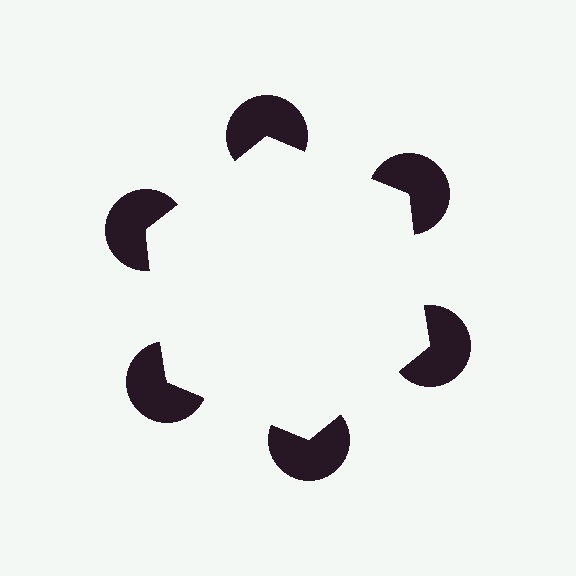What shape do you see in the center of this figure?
An illusory hexagon — its edges are inferred from the aligned wedge cuts in the pac-man discs, not physically drawn.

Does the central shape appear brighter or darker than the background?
It typically appears slightly brighter than the background, even though no actual brightness change is drawn.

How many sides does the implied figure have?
6 sides.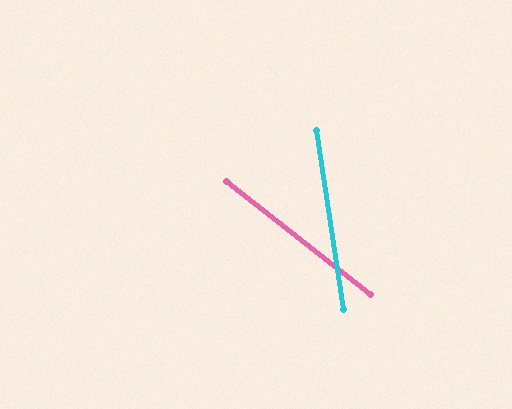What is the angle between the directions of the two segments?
Approximately 43 degrees.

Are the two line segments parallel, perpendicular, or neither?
Neither parallel nor perpendicular — they differ by about 43°.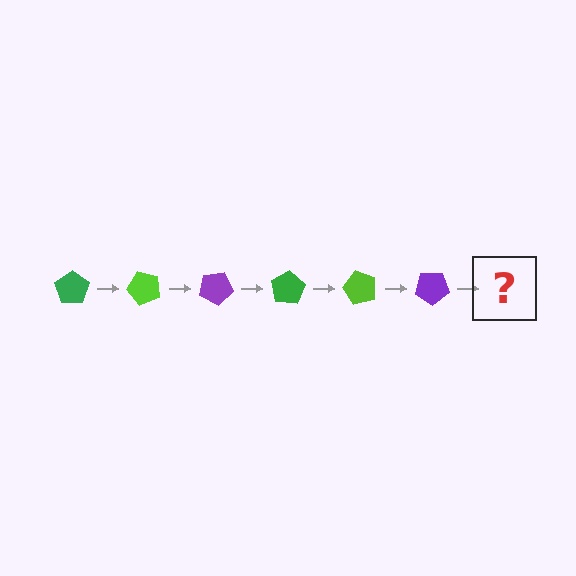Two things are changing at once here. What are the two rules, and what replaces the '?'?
The two rules are that it rotates 50 degrees each step and the color cycles through green, lime, and purple. The '?' should be a green pentagon, rotated 300 degrees from the start.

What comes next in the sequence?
The next element should be a green pentagon, rotated 300 degrees from the start.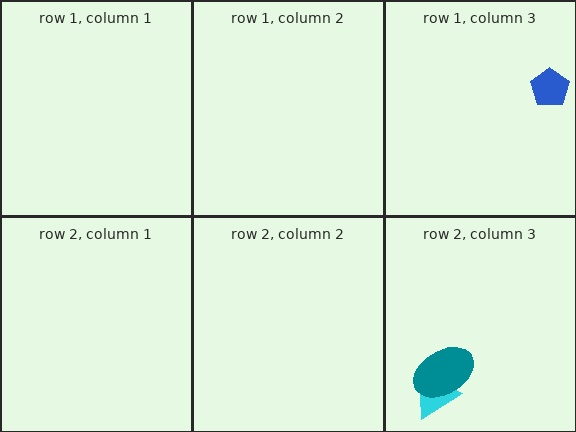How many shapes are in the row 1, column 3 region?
1.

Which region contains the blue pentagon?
The row 1, column 3 region.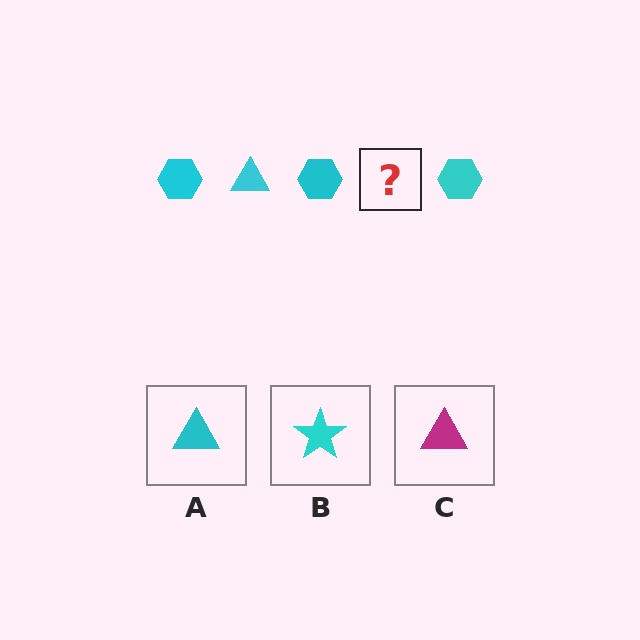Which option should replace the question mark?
Option A.